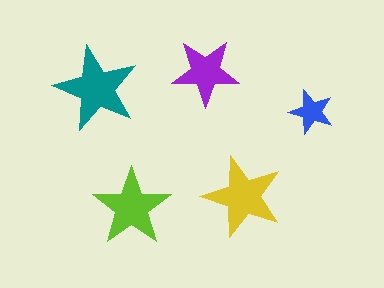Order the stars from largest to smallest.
the teal one, the yellow one, the lime one, the purple one, the blue one.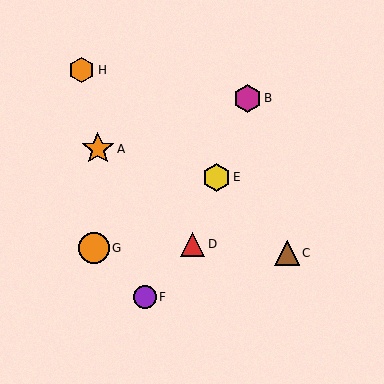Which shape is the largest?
The orange star (labeled A) is the largest.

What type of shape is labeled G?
Shape G is an orange circle.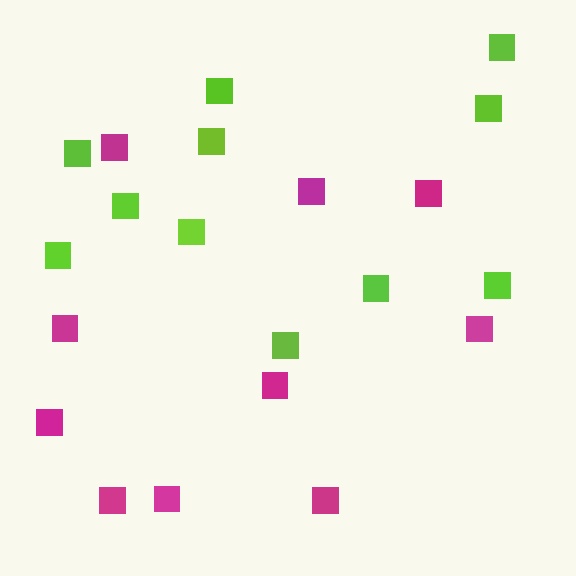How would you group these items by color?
There are 2 groups: one group of magenta squares (10) and one group of lime squares (11).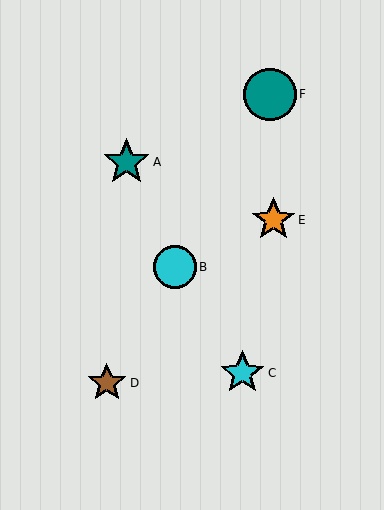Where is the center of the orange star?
The center of the orange star is at (273, 220).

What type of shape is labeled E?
Shape E is an orange star.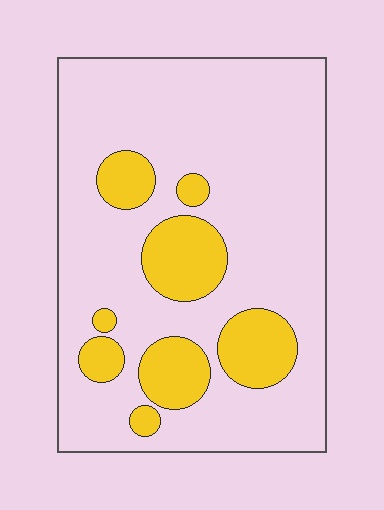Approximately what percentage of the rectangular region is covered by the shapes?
Approximately 20%.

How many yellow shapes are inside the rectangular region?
8.